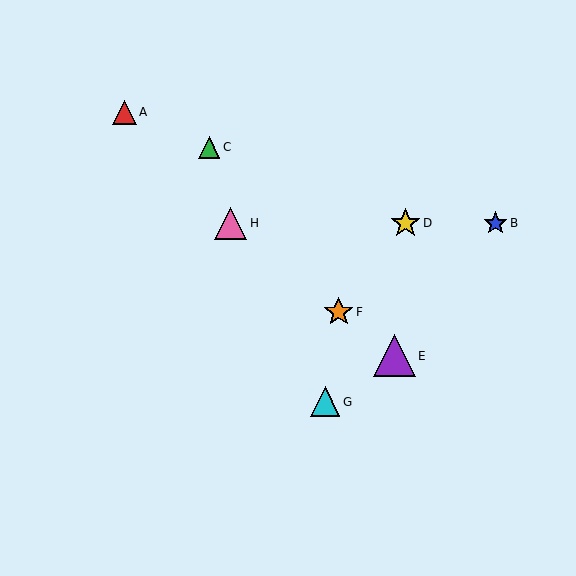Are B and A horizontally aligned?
No, B is at y≈223 and A is at y≈112.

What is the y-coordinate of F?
Object F is at y≈312.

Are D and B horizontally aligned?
Yes, both are at y≈223.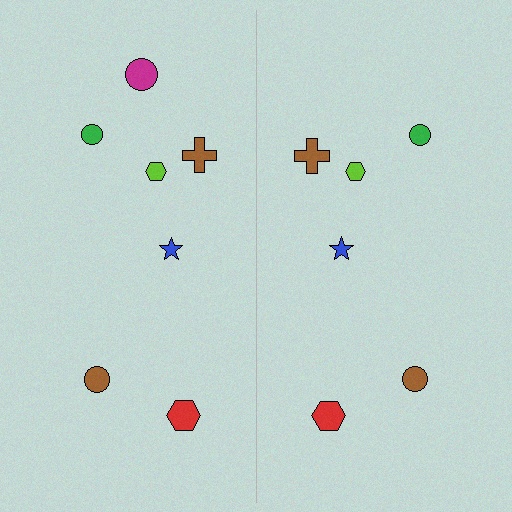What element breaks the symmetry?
A magenta circle is missing from the right side.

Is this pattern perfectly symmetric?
No, the pattern is not perfectly symmetric. A magenta circle is missing from the right side.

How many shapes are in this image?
There are 13 shapes in this image.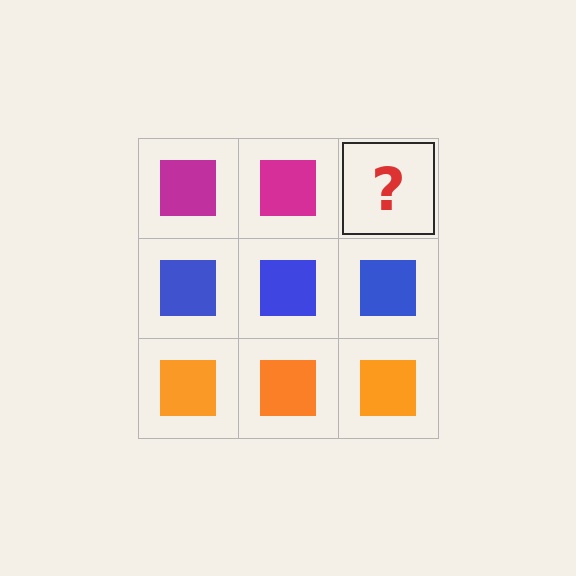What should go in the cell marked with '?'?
The missing cell should contain a magenta square.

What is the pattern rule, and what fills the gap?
The rule is that each row has a consistent color. The gap should be filled with a magenta square.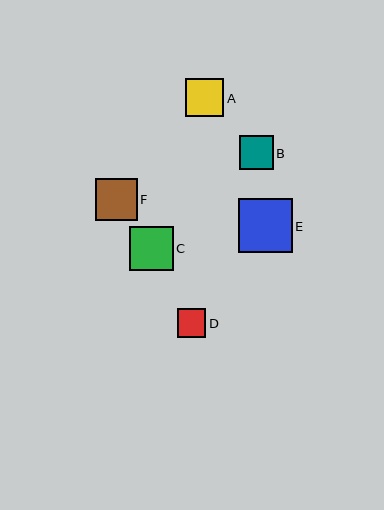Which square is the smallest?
Square D is the smallest with a size of approximately 28 pixels.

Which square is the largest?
Square E is the largest with a size of approximately 53 pixels.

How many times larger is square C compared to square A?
Square C is approximately 1.1 times the size of square A.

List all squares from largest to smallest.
From largest to smallest: E, C, F, A, B, D.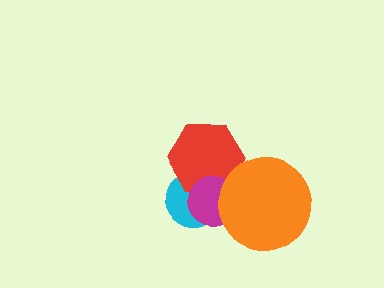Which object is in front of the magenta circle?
The orange circle is in front of the magenta circle.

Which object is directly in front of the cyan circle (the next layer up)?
The red hexagon is directly in front of the cyan circle.